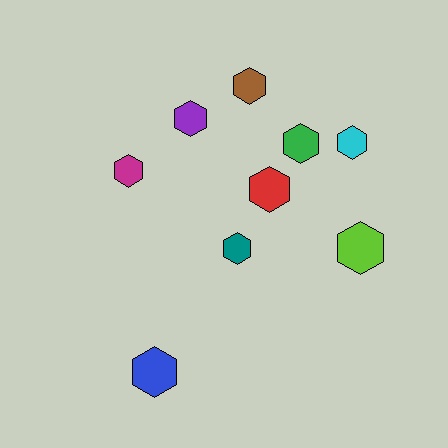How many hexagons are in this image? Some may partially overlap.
There are 9 hexagons.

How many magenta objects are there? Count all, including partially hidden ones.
There is 1 magenta object.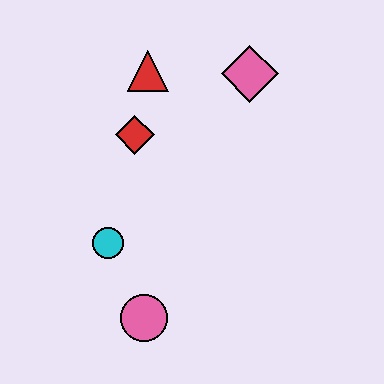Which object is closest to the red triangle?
The red diamond is closest to the red triangle.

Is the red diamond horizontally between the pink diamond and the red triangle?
No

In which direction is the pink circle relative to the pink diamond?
The pink circle is below the pink diamond.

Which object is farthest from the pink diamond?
The pink circle is farthest from the pink diamond.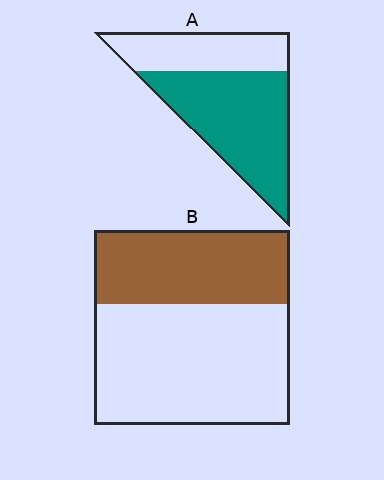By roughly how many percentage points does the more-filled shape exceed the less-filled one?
By roughly 25 percentage points (A over B).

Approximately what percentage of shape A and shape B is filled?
A is approximately 65% and B is approximately 40%.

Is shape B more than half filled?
No.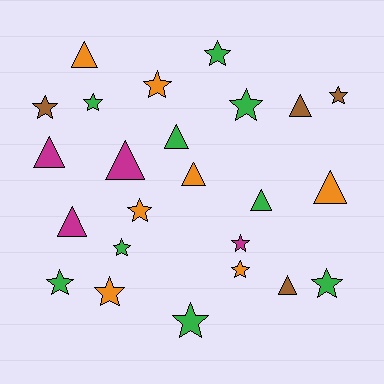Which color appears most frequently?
Green, with 9 objects.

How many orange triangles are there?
There are 3 orange triangles.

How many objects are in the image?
There are 24 objects.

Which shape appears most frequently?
Star, with 14 objects.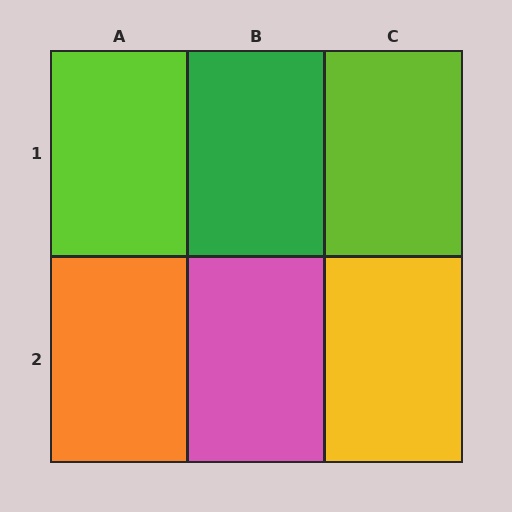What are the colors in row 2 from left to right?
Orange, pink, yellow.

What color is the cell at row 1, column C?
Lime.